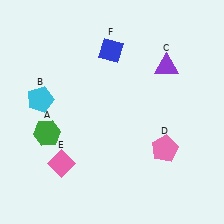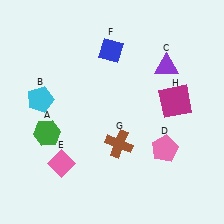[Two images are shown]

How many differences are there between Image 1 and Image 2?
There are 2 differences between the two images.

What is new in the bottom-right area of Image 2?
A brown cross (G) was added in the bottom-right area of Image 2.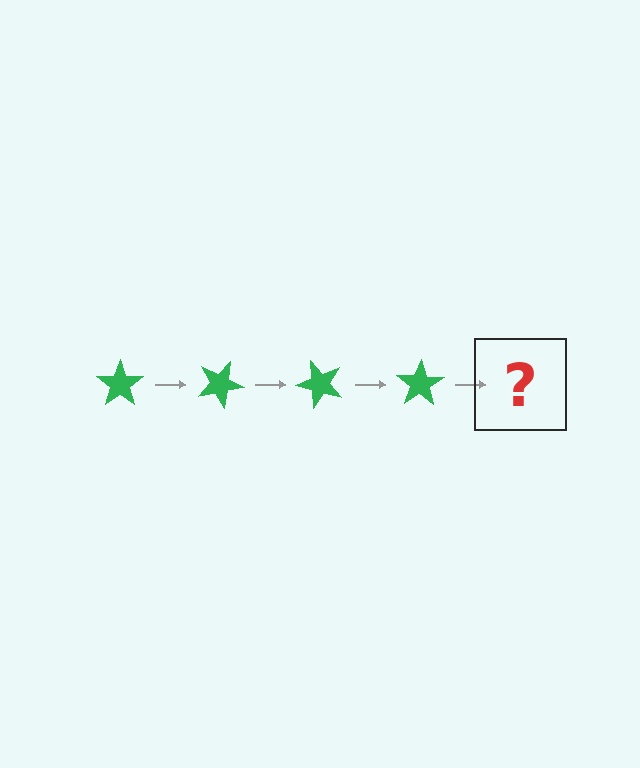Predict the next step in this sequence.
The next step is a green star rotated 100 degrees.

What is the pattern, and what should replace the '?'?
The pattern is that the star rotates 25 degrees each step. The '?' should be a green star rotated 100 degrees.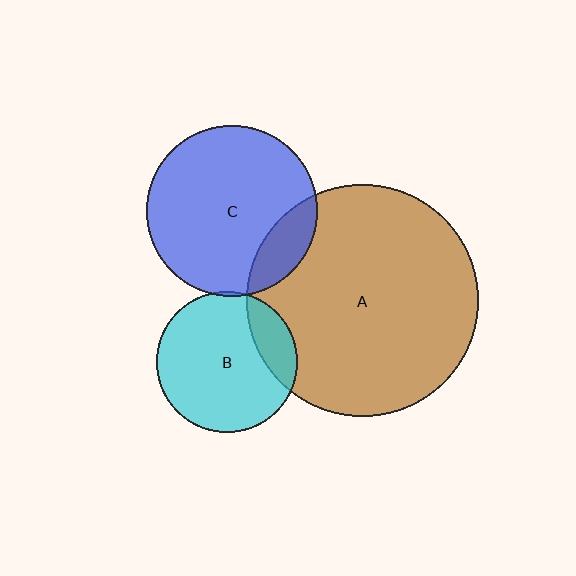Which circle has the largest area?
Circle A (brown).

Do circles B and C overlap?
Yes.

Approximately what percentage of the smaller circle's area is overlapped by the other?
Approximately 5%.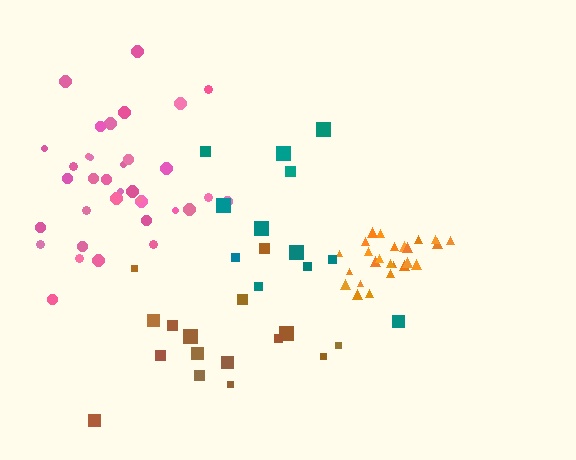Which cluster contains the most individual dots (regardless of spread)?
Pink (35).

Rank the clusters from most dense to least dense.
orange, pink, brown, teal.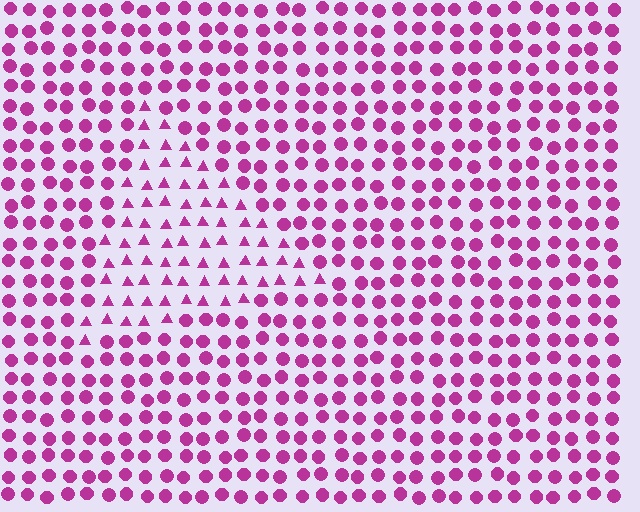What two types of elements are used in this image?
The image uses triangles inside the triangle region and circles outside it.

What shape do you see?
I see a triangle.